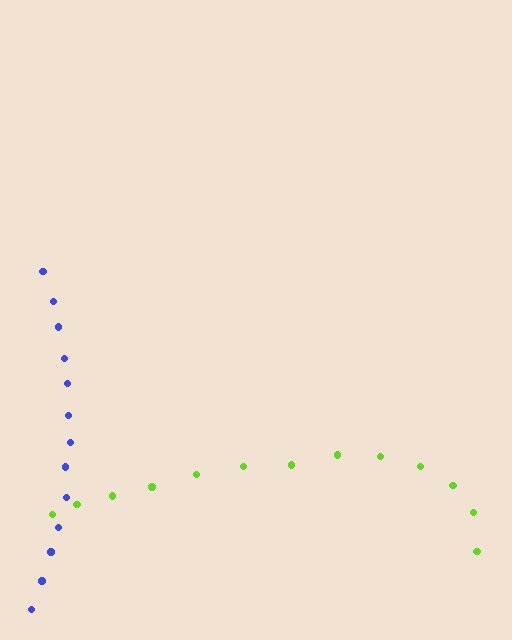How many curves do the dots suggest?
There are 2 distinct paths.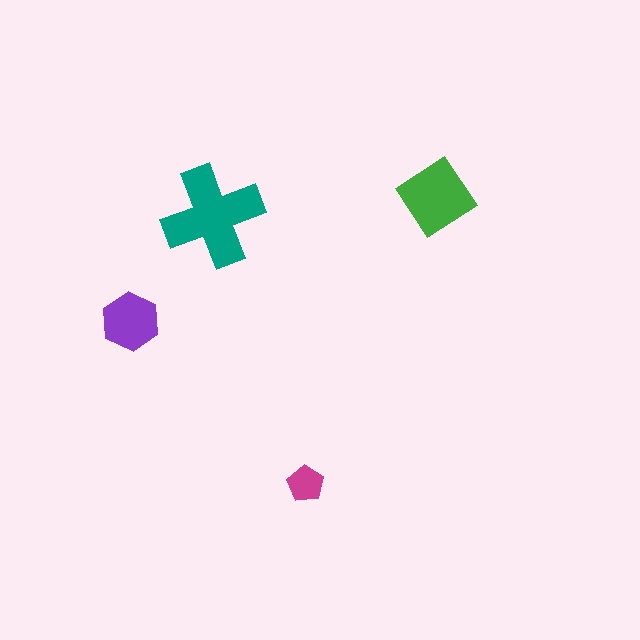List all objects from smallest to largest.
The magenta pentagon, the purple hexagon, the green diamond, the teal cross.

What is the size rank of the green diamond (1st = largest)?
2nd.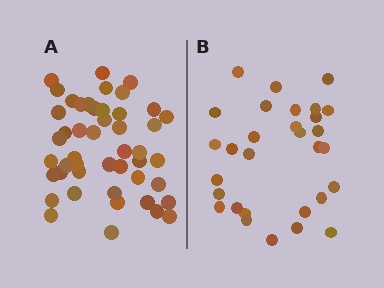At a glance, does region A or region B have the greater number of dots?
Region A (the left region) has more dots.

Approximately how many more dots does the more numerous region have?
Region A has approximately 15 more dots than region B.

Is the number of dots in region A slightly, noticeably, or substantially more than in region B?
Region A has substantially more. The ratio is roughly 1.6 to 1.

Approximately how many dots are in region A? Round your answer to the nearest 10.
About 50 dots. (The exact count is 47, which rounds to 50.)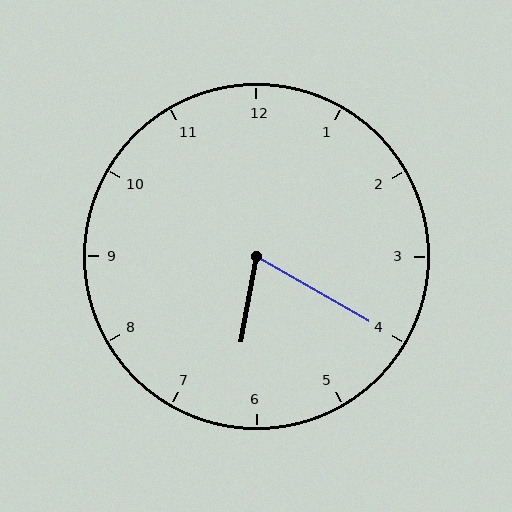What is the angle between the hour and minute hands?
Approximately 70 degrees.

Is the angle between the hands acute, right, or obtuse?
It is acute.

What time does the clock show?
6:20.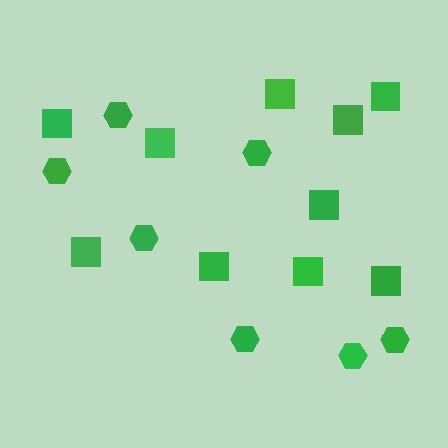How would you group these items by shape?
There are 2 groups: one group of squares (10) and one group of hexagons (7).